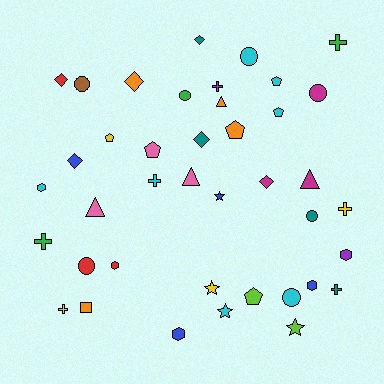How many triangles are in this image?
There are 4 triangles.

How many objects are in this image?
There are 40 objects.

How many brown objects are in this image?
There is 1 brown object.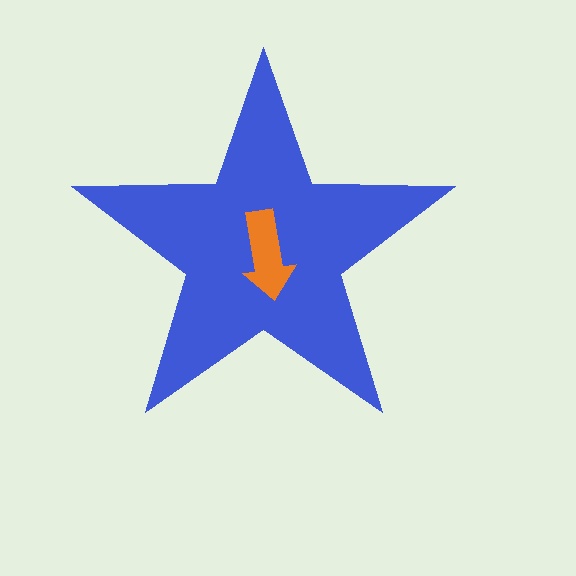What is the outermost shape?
The blue star.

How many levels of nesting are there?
2.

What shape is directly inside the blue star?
The orange arrow.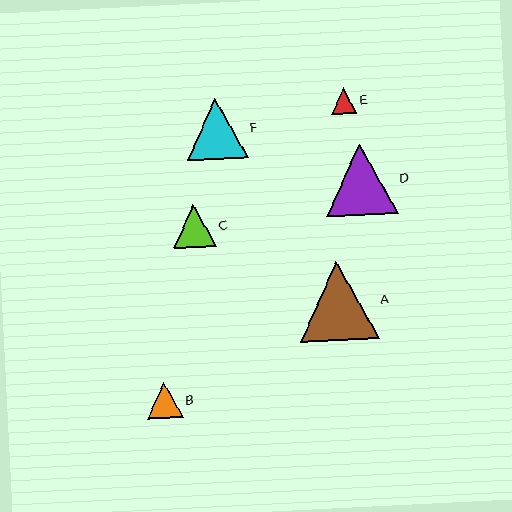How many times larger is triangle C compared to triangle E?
Triangle C is approximately 1.7 times the size of triangle E.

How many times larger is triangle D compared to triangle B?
Triangle D is approximately 2.0 times the size of triangle B.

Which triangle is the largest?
Triangle A is the largest with a size of approximately 79 pixels.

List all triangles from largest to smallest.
From largest to smallest: A, D, F, C, B, E.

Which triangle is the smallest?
Triangle E is the smallest with a size of approximately 26 pixels.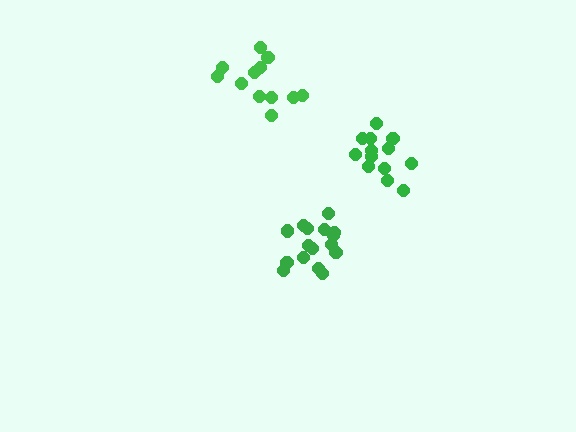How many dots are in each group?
Group 1: 13 dots, Group 2: 16 dots, Group 3: 12 dots (41 total).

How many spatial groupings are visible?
There are 3 spatial groupings.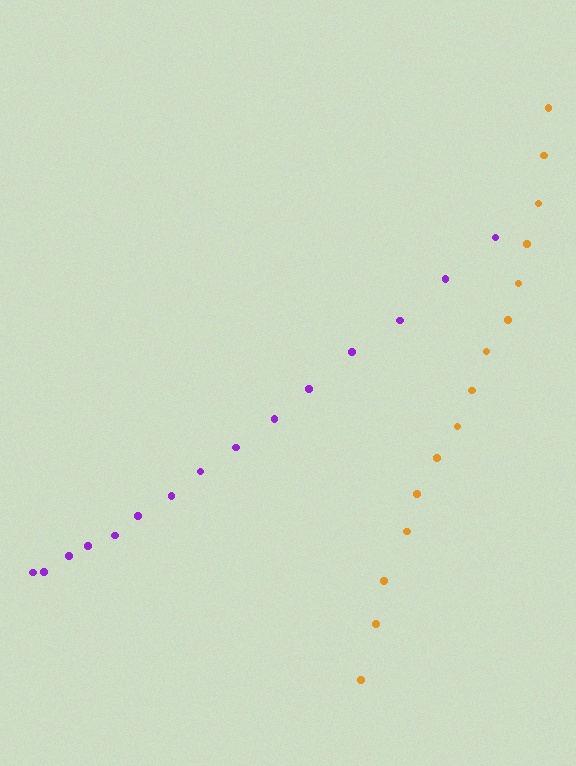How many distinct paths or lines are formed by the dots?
There are 2 distinct paths.